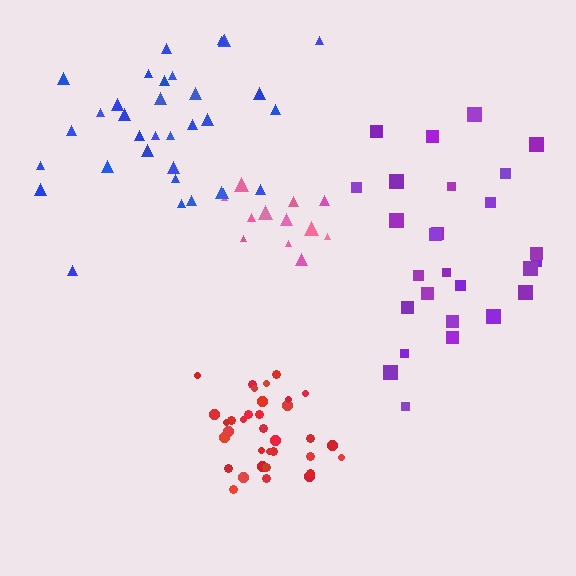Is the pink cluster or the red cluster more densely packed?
Red.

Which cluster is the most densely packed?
Red.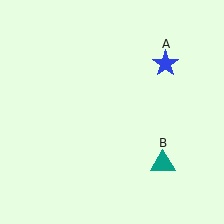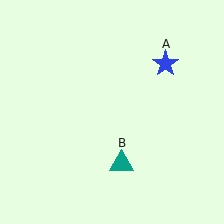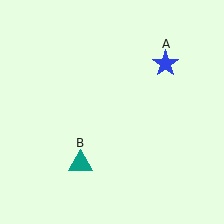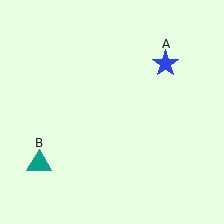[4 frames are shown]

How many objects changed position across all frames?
1 object changed position: teal triangle (object B).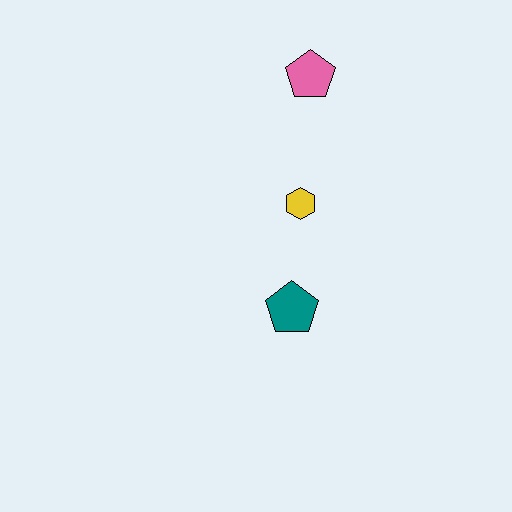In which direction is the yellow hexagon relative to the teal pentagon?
The yellow hexagon is above the teal pentagon.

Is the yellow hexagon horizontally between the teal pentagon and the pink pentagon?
Yes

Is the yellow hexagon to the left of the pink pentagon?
Yes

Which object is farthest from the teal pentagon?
The pink pentagon is farthest from the teal pentagon.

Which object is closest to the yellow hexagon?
The teal pentagon is closest to the yellow hexagon.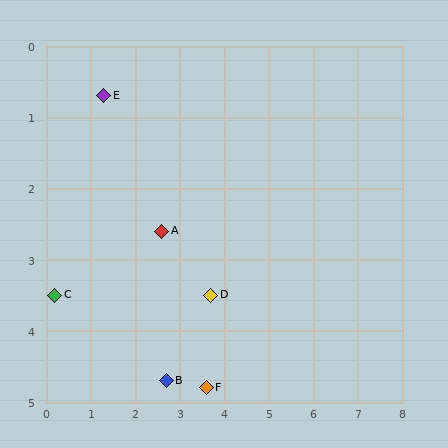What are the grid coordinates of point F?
Point F is at approximately (3.6, 4.8).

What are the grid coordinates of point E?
Point E is at approximately (1.3, 0.7).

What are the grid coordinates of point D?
Point D is at approximately (3.7, 3.5).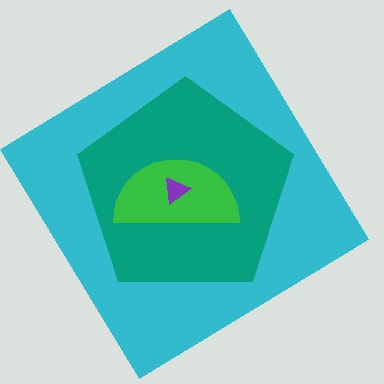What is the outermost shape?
The cyan diamond.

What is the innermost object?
The purple triangle.